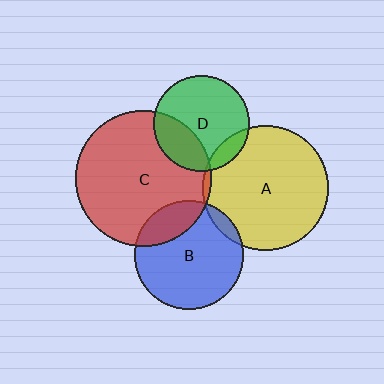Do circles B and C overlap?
Yes.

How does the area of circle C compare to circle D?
Approximately 2.0 times.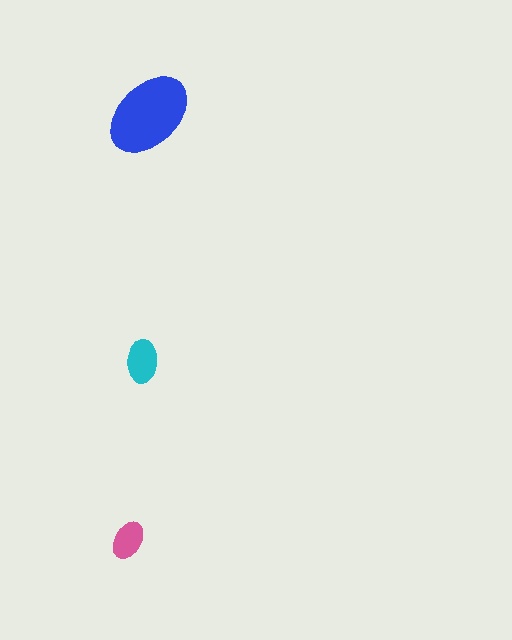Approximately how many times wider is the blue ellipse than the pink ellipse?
About 2.5 times wider.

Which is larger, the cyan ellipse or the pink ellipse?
The cyan one.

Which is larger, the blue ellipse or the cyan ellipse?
The blue one.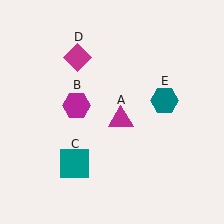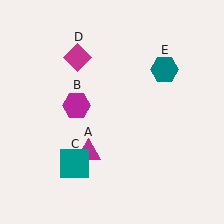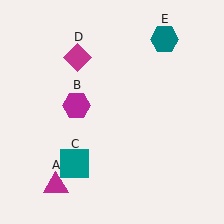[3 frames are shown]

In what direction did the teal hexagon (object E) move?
The teal hexagon (object E) moved up.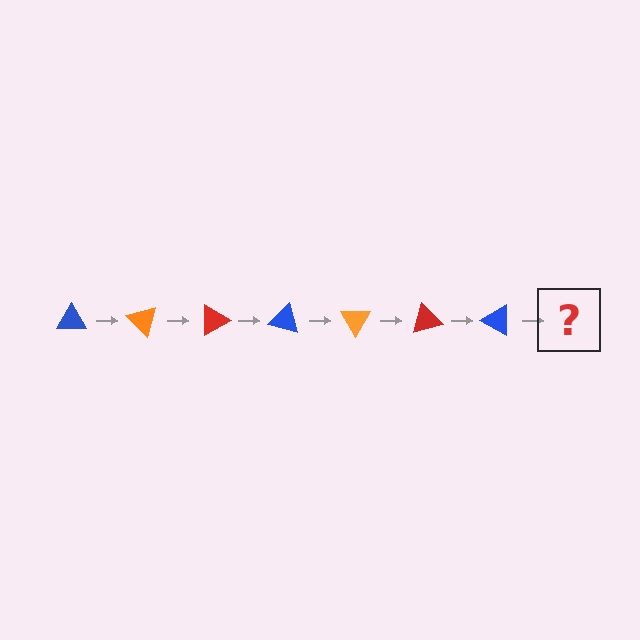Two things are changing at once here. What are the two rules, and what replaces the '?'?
The two rules are that it rotates 45 degrees each step and the color cycles through blue, orange, and red. The '?' should be an orange triangle, rotated 315 degrees from the start.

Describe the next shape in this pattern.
It should be an orange triangle, rotated 315 degrees from the start.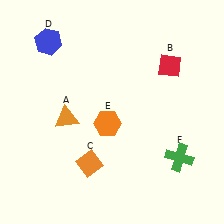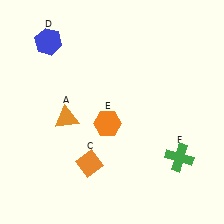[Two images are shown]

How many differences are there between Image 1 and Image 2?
There is 1 difference between the two images.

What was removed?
The red diamond (B) was removed in Image 2.